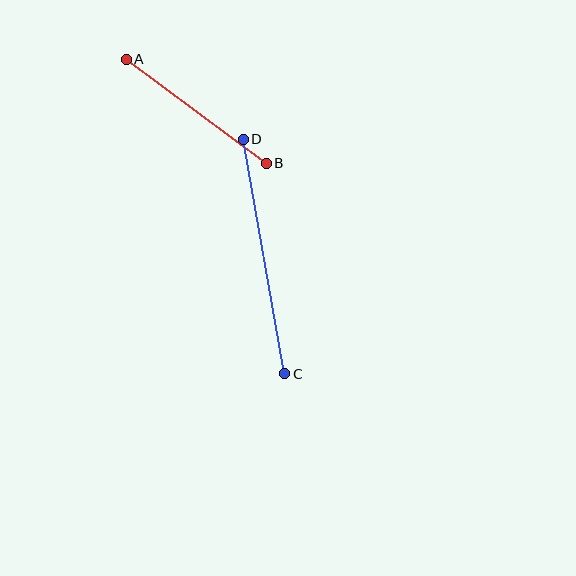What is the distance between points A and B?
The distance is approximately 175 pixels.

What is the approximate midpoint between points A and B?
The midpoint is at approximately (196, 111) pixels.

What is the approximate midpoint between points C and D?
The midpoint is at approximately (264, 257) pixels.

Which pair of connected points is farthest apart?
Points C and D are farthest apart.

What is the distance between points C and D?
The distance is approximately 238 pixels.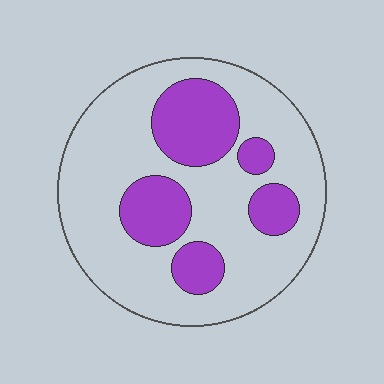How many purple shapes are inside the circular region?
5.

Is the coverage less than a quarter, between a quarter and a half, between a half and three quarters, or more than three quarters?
Between a quarter and a half.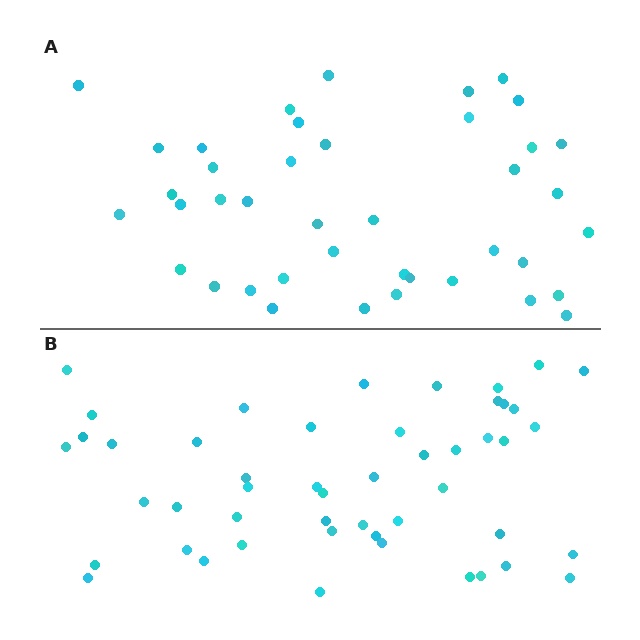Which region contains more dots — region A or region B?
Region B (the bottom region) has more dots.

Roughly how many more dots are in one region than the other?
Region B has roughly 8 or so more dots than region A.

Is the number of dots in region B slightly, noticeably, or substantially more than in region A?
Region B has only slightly more — the two regions are fairly close. The ratio is roughly 1.2 to 1.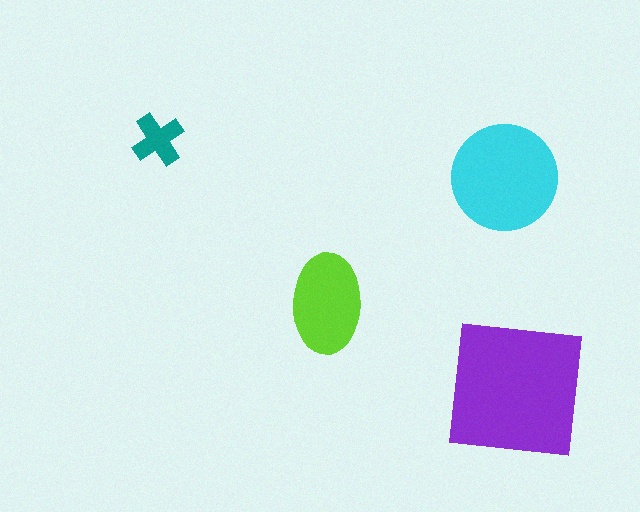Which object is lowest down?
The purple square is bottommost.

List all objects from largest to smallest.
The purple square, the cyan circle, the lime ellipse, the teal cross.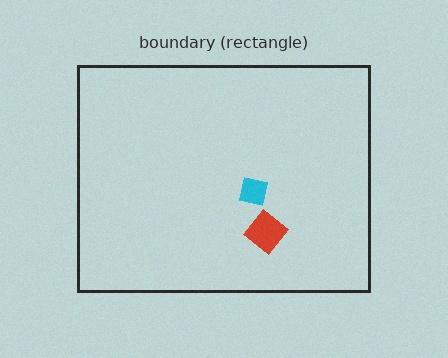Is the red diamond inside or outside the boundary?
Inside.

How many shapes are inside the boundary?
2 inside, 0 outside.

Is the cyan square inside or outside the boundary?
Inside.